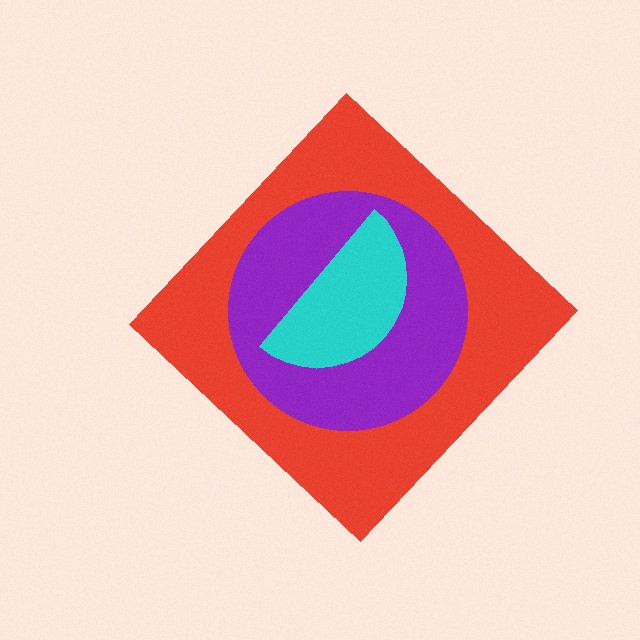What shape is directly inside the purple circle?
The cyan semicircle.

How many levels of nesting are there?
3.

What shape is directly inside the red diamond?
The purple circle.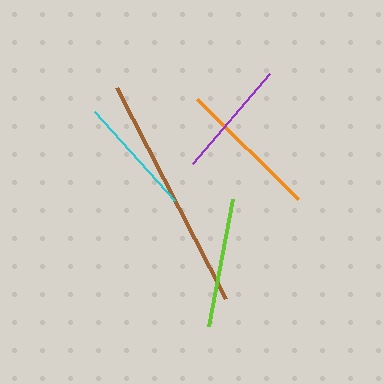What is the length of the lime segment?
The lime segment is approximately 130 pixels long.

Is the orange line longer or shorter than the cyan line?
The orange line is longer than the cyan line.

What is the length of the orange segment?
The orange segment is approximately 142 pixels long.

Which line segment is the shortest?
The purple line is the shortest at approximately 118 pixels.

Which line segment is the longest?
The brown line is the longest at approximately 238 pixels.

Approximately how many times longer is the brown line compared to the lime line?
The brown line is approximately 1.8 times the length of the lime line.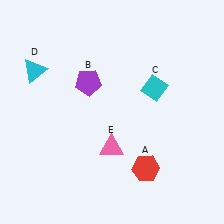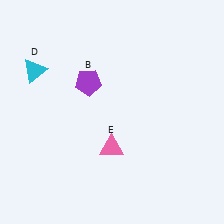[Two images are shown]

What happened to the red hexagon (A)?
The red hexagon (A) was removed in Image 2. It was in the bottom-right area of Image 1.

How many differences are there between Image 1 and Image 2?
There are 2 differences between the two images.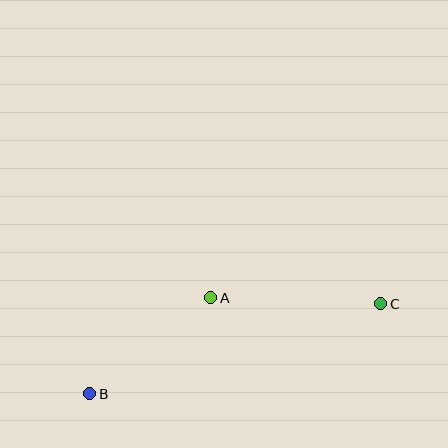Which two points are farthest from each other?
Points B and C are farthest from each other.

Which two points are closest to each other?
Points A and B are closest to each other.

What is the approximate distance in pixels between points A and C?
The distance between A and C is approximately 170 pixels.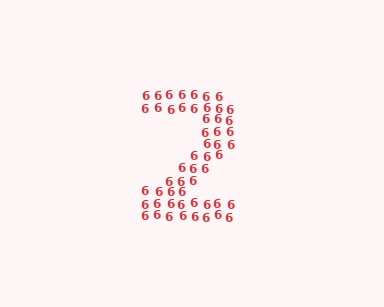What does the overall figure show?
The overall figure shows the digit 2.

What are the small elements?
The small elements are digit 6's.